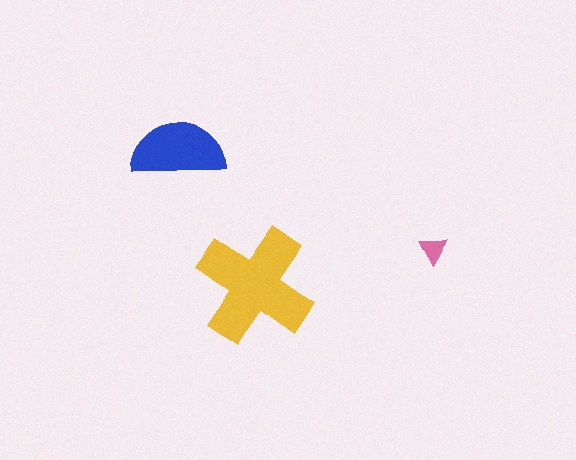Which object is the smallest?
The pink triangle.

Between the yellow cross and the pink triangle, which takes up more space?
The yellow cross.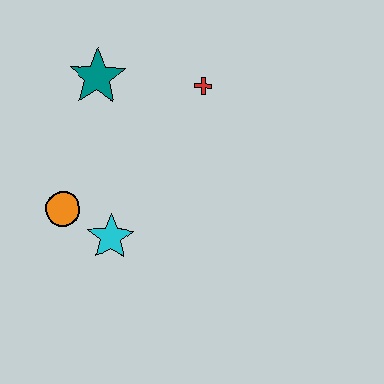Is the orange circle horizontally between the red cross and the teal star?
No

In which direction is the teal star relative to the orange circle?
The teal star is above the orange circle.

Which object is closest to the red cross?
The teal star is closest to the red cross.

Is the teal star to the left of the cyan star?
Yes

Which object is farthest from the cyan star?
The red cross is farthest from the cyan star.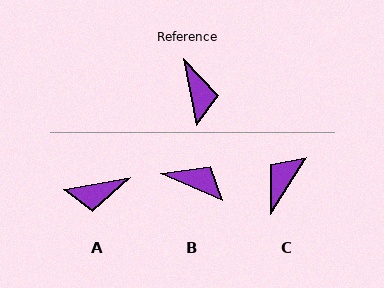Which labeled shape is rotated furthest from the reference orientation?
C, about 136 degrees away.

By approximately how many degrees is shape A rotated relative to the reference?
Approximately 91 degrees clockwise.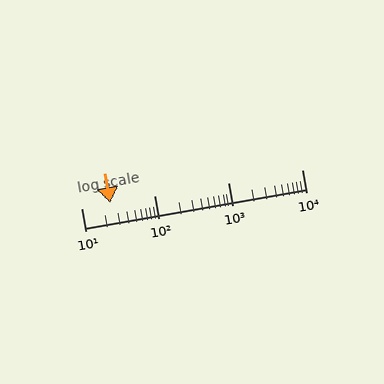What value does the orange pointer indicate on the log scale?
The pointer indicates approximately 25.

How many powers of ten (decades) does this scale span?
The scale spans 3 decades, from 10 to 10000.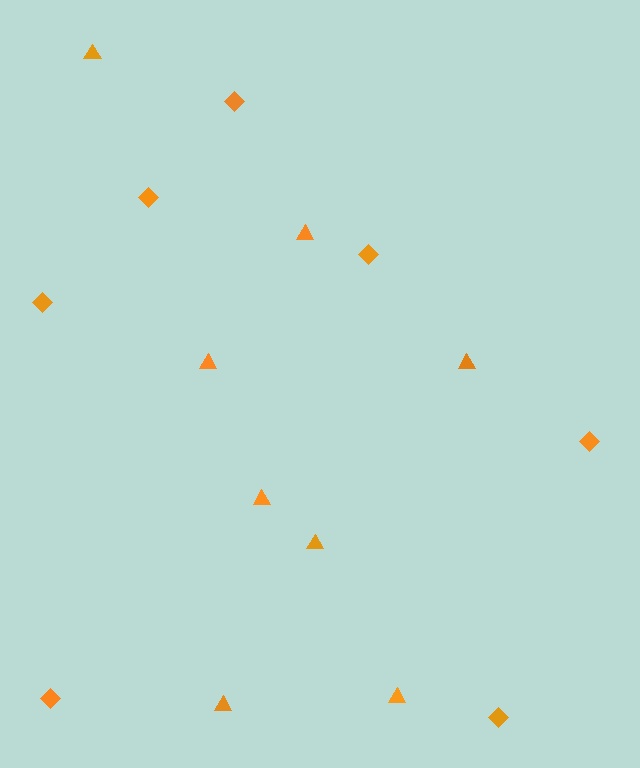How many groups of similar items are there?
There are 2 groups: one group of triangles (8) and one group of diamonds (7).